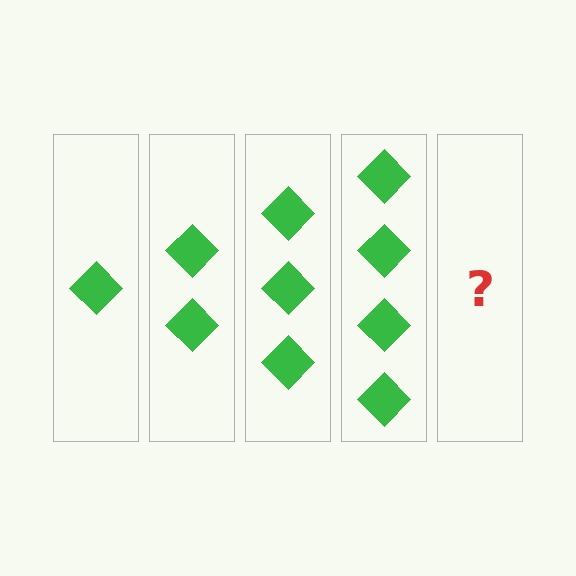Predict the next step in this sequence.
The next step is 5 diamonds.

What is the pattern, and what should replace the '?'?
The pattern is that each step adds one more diamond. The '?' should be 5 diamonds.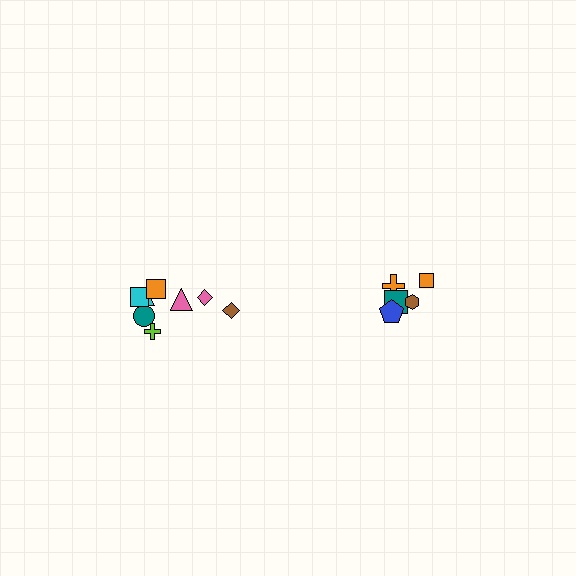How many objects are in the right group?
There are 5 objects.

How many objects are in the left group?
There are 8 objects.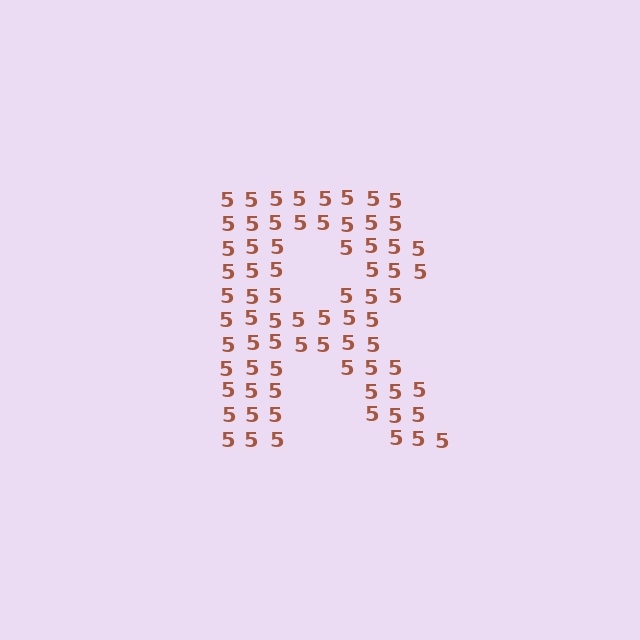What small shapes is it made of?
It is made of small digit 5's.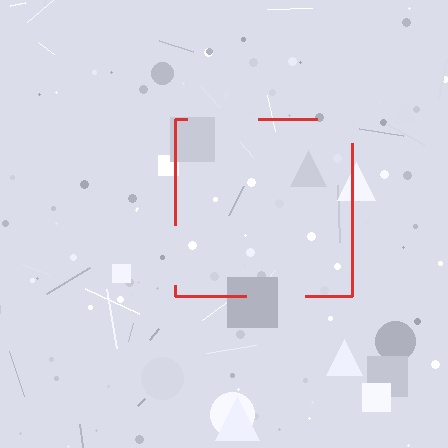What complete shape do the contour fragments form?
The contour fragments form a square.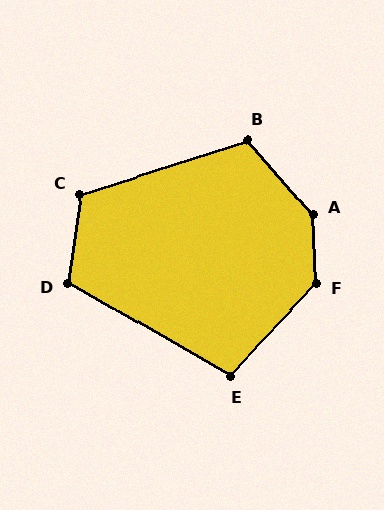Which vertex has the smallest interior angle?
E, at approximately 103 degrees.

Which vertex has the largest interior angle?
A, at approximately 141 degrees.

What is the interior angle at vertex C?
Approximately 116 degrees (obtuse).